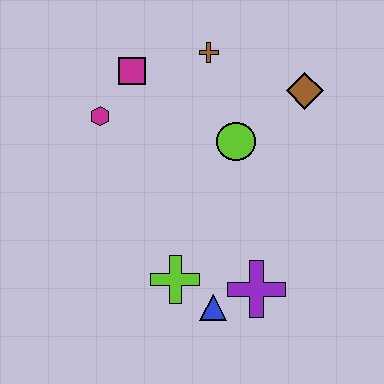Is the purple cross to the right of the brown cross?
Yes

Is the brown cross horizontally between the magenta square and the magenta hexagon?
No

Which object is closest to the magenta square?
The magenta hexagon is closest to the magenta square.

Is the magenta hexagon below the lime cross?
No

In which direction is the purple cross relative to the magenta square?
The purple cross is below the magenta square.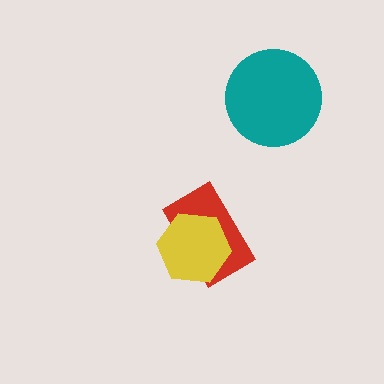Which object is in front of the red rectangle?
The yellow hexagon is in front of the red rectangle.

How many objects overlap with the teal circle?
0 objects overlap with the teal circle.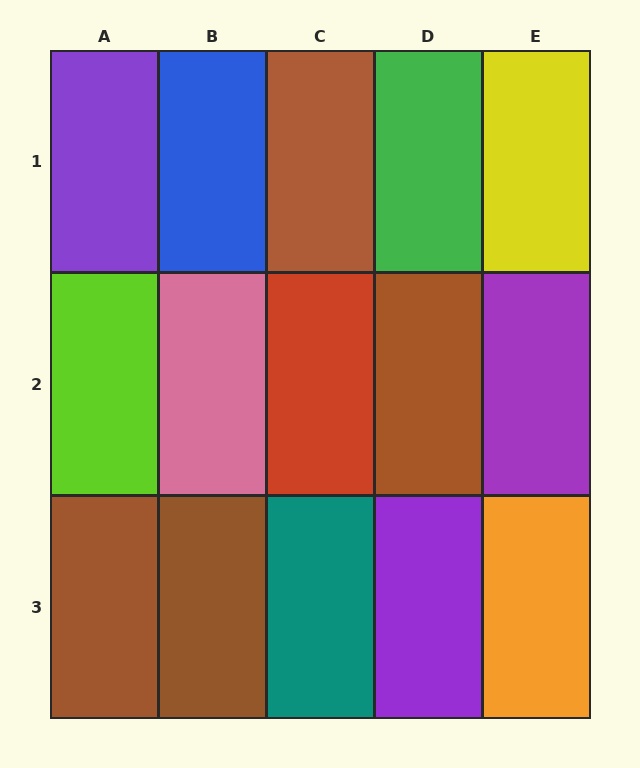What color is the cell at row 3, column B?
Brown.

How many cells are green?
1 cell is green.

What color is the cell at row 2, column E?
Purple.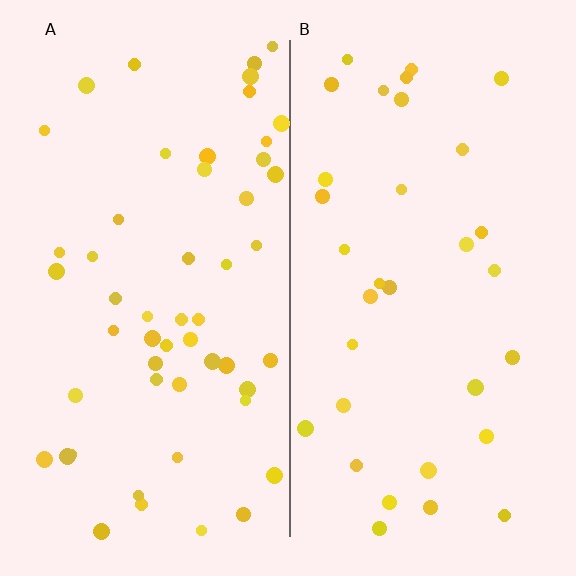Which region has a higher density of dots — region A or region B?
A (the left).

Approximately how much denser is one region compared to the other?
Approximately 1.6× — region A over region B.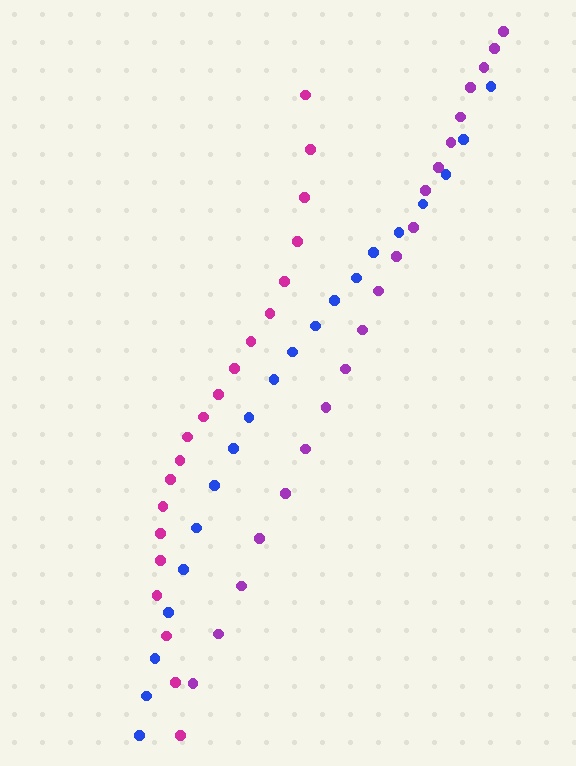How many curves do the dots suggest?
There are 3 distinct paths.